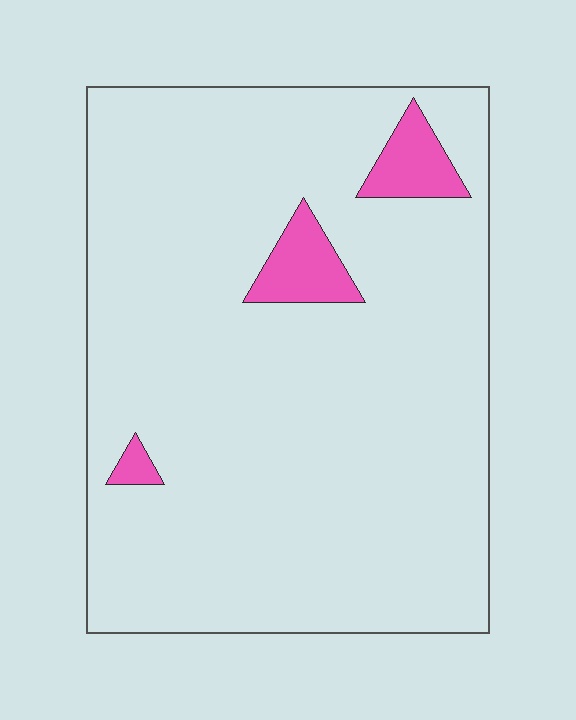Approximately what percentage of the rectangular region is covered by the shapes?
Approximately 5%.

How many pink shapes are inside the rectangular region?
3.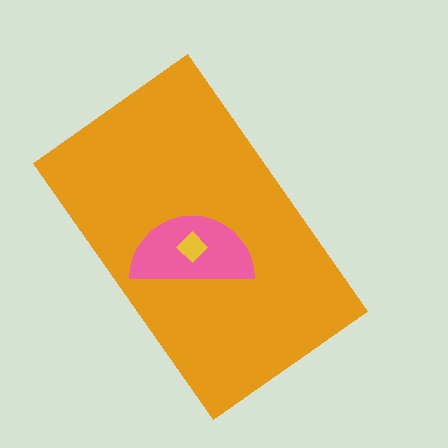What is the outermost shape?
The orange rectangle.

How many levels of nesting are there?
3.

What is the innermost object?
The yellow diamond.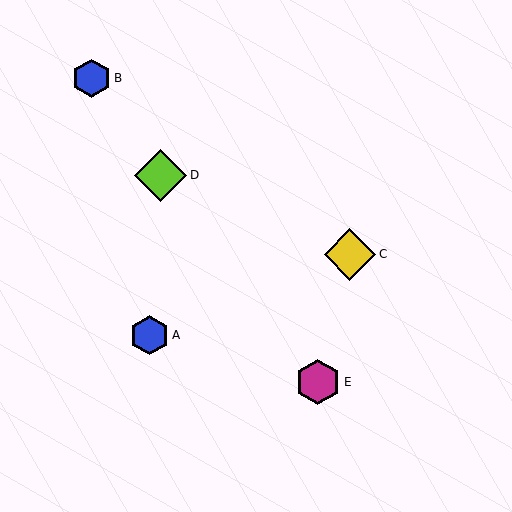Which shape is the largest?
The lime diamond (labeled D) is the largest.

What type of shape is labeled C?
Shape C is a yellow diamond.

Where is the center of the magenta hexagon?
The center of the magenta hexagon is at (318, 382).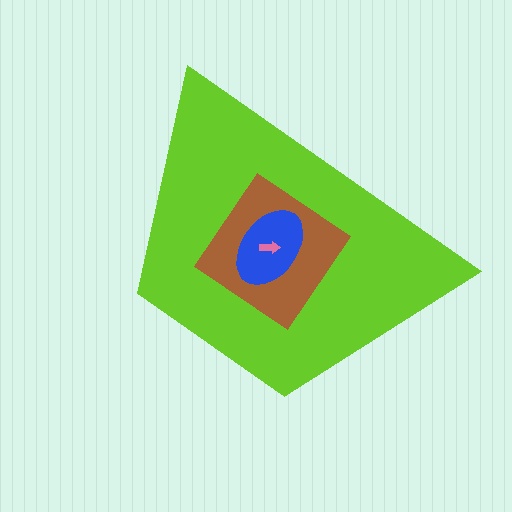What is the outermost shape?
The lime trapezoid.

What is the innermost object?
The pink arrow.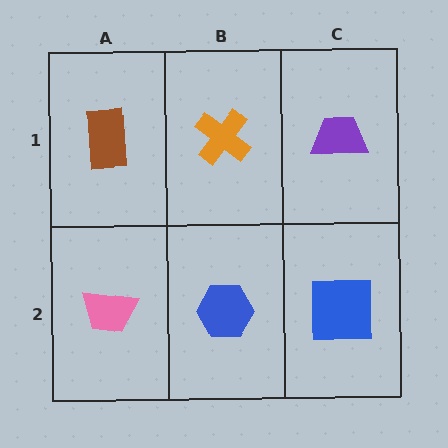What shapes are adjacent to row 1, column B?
A blue hexagon (row 2, column B), a brown rectangle (row 1, column A), a purple trapezoid (row 1, column C).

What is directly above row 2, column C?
A purple trapezoid.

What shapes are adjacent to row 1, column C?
A blue square (row 2, column C), an orange cross (row 1, column B).